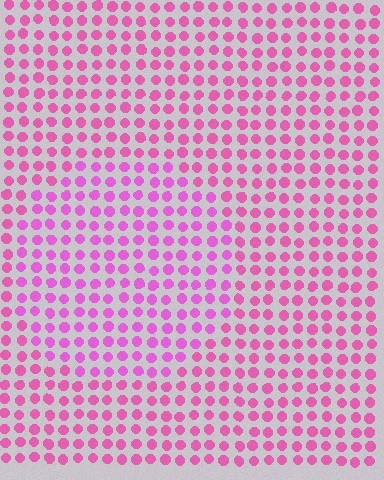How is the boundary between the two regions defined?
The boundary is defined purely by a slight shift in hue (about 19 degrees). Spacing, size, and orientation are identical on both sides.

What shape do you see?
I see a circle.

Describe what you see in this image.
The image is filled with small pink elements in a uniform arrangement. A circle-shaped region is visible where the elements are tinted to a slightly different hue, forming a subtle color boundary.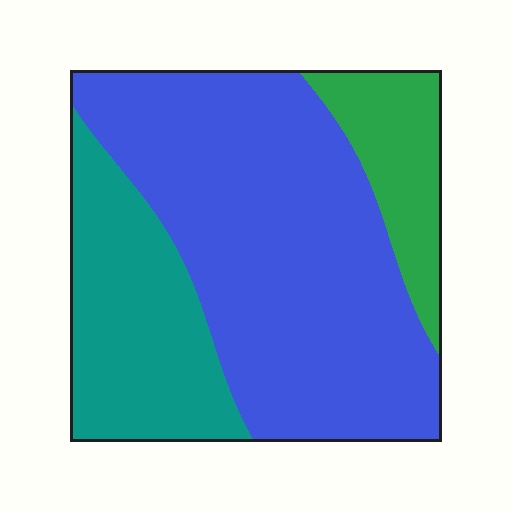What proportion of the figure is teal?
Teal covers about 25% of the figure.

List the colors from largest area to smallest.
From largest to smallest: blue, teal, green.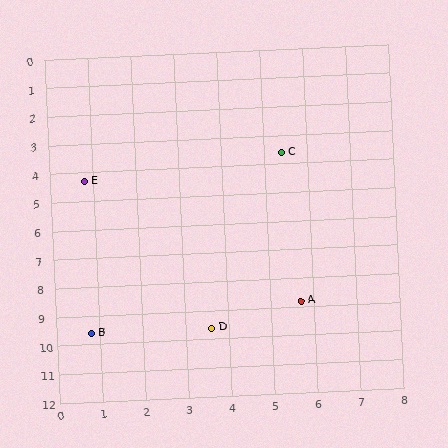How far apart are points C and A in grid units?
Points C and A are about 5.2 grid units apart.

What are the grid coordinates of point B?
Point B is at approximately (0.8, 9.6).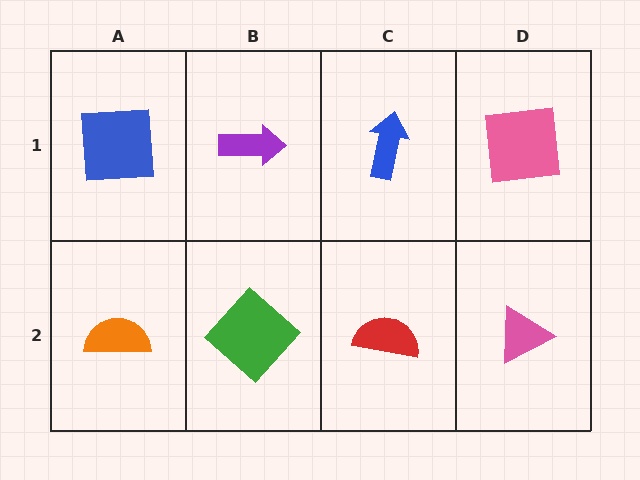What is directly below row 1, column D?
A pink triangle.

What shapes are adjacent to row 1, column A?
An orange semicircle (row 2, column A), a purple arrow (row 1, column B).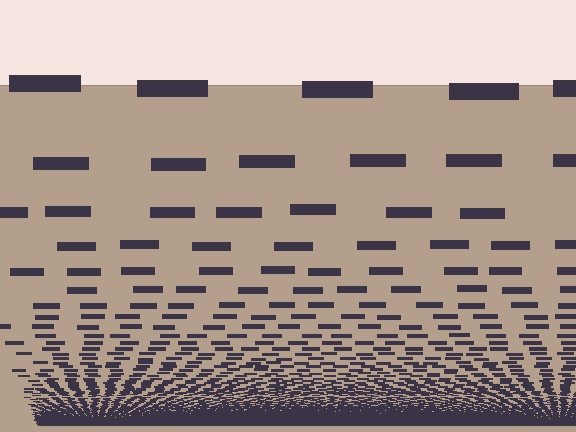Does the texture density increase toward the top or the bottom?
Density increases toward the bottom.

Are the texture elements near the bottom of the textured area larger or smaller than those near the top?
Smaller. The gradient is inverted — elements near the bottom are smaller and denser.